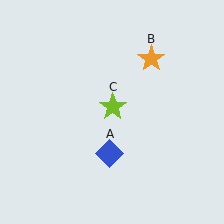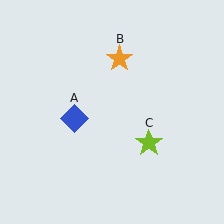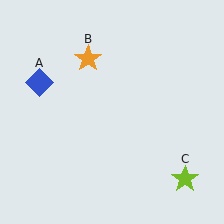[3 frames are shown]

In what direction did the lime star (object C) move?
The lime star (object C) moved down and to the right.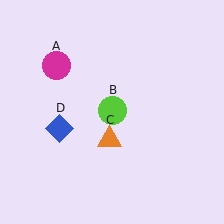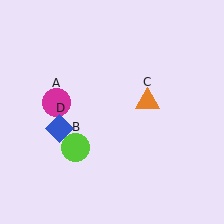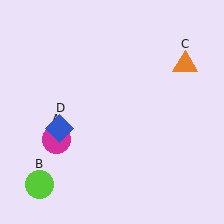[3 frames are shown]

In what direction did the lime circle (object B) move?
The lime circle (object B) moved down and to the left.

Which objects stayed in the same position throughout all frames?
Blue diamond (object D) remained stationary.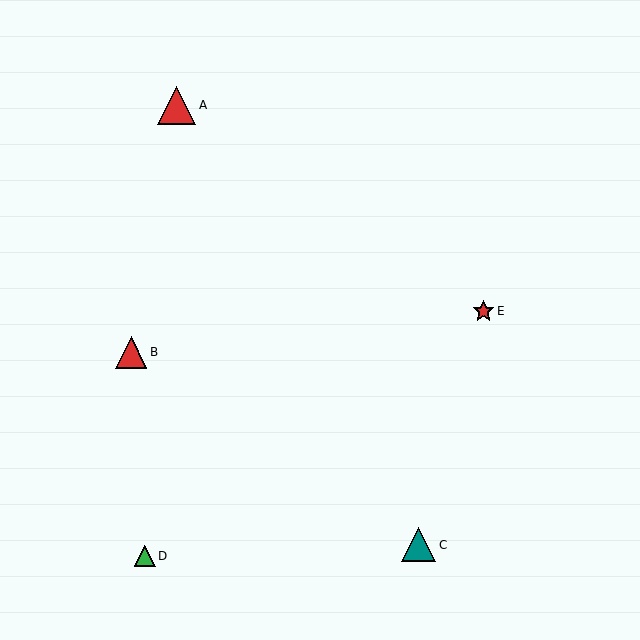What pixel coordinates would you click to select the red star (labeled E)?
Click at (483, 311) to select the red star E.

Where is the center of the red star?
The center of the red star is at (483, 311).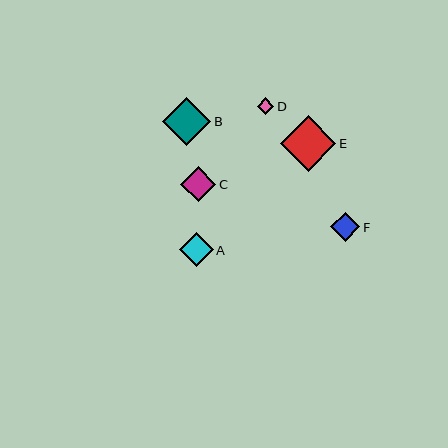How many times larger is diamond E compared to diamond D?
Diamond E is approximately 3.3 times the size of diamond D.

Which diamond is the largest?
Diamond E is the largest with a size of approximately 55 pixels.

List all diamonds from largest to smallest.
From largest to smallest: E, B, C, A, F, D.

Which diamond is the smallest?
Diamond D is the smallest with a size of approximately 17 pixels.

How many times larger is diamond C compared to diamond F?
Diamond C is approximately 1.2 times the size of diamond F.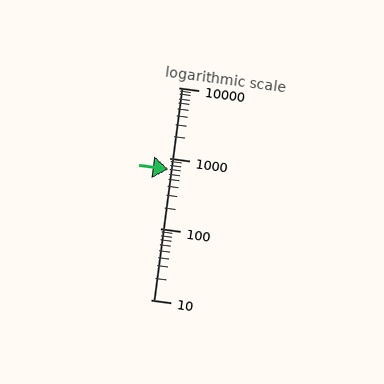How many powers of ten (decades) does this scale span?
The scale spans 3 decades, from 10 to 10000.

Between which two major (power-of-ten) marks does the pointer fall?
The pointer is between 100 and 1000.